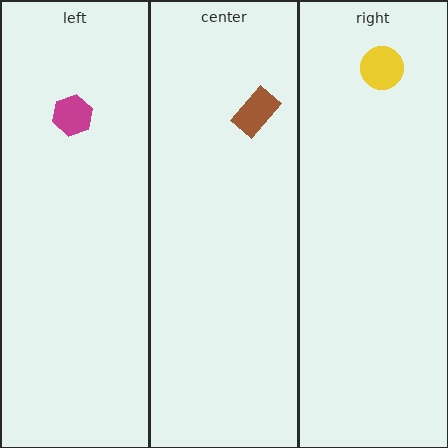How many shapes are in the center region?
1.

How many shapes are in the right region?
1.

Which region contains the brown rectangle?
The center region.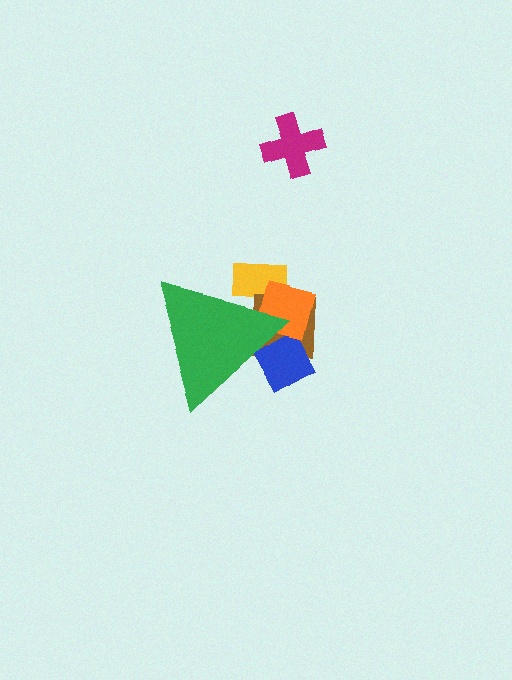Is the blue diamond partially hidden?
Yes, the blue diamond is partially hidden behind the green triangle.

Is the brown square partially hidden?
Yes, the brown square is partially hidden behind the green triangle.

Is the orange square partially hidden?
Yes, the orange square is partially hidden behind the green triangle.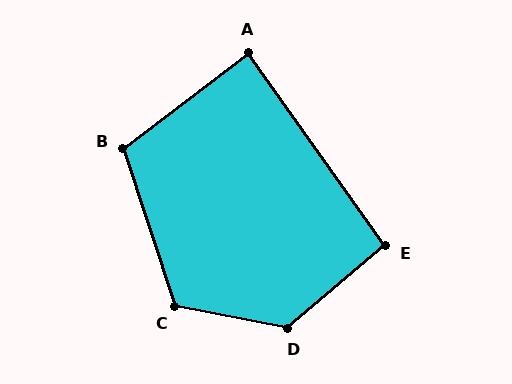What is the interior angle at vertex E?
Approximately 95 degrees (approximately right).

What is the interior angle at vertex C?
Approximately 119 degrees (obtuse).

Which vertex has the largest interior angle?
D, at approximately 128 degrees.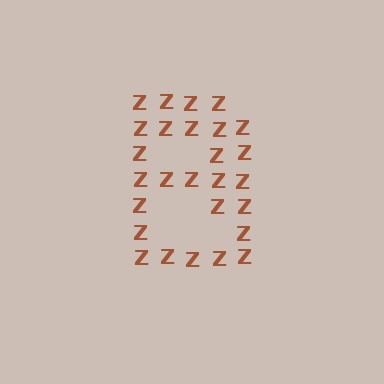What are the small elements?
The small elements are letter Z's.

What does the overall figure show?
The overall figure shows the letter B.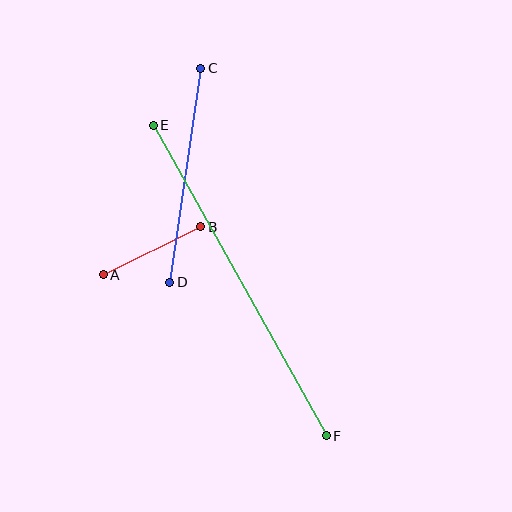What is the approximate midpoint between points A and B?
The midpoint is at approximately (152, 251) pixels.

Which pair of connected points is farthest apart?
Points E and F are farthest apart.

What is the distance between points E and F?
The distance is approximately 355 pixels.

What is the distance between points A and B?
The distance is approximately 109 pixels.